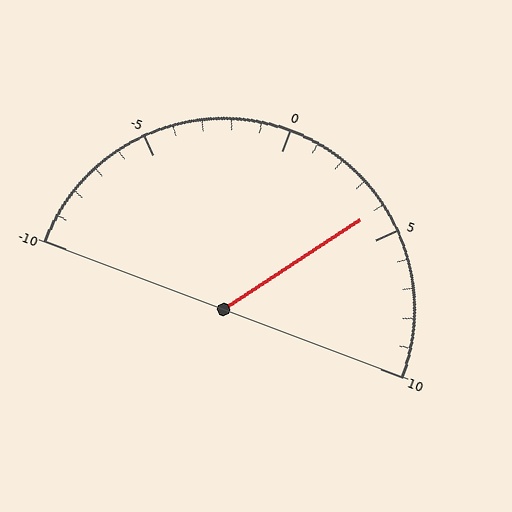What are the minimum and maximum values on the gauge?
The gauge ranges from -10 to 10.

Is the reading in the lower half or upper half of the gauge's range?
The reading is in the upper half of the range (-10 to 10).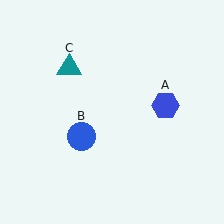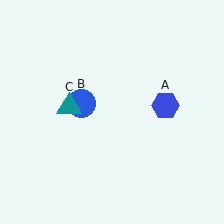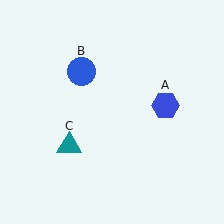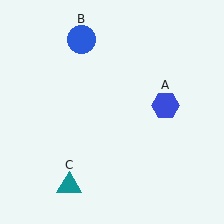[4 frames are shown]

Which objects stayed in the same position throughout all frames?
Blue hexagon (object A) remained stationary.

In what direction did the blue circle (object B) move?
The blue circle (object B) moved up.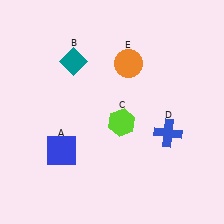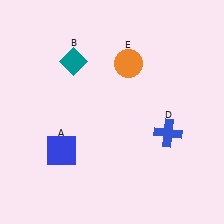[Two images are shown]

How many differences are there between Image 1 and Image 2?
There is 1 difference between the two images.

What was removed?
The lime hexagon (C) was removed in Image 2.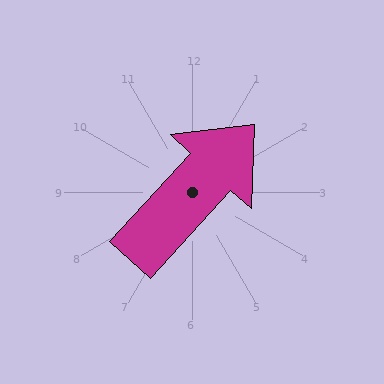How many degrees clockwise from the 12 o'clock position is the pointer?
Approximately 43 degrees.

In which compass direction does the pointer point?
Northeast.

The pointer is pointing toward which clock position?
Roughly 1 o'clock.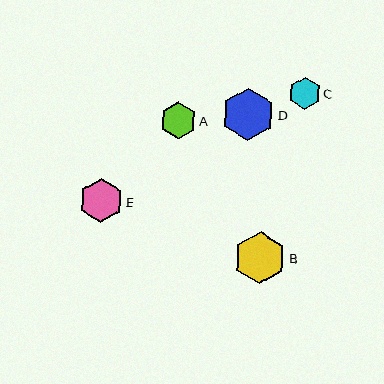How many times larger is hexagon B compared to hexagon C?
Hexagon B is approximately 1.6 times the size of hexagon C.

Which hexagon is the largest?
Hexagon B is the largest with a size of approximately 53 pixels.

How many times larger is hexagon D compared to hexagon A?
Hexagon D is approximately 1.4 times the size of hexagon A.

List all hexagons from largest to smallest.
From largest to smallest: B, D, E, A, C.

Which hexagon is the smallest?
Hexagon C is the smallest with a size of approximately 32 pixels.